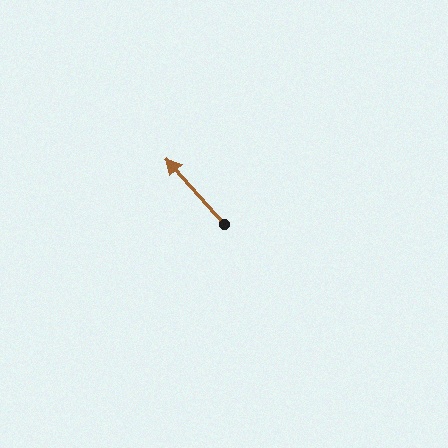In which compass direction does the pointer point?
Northwest.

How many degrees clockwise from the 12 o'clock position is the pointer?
Approximately 318 degrees.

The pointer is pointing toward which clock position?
Roughly 11 o'clock.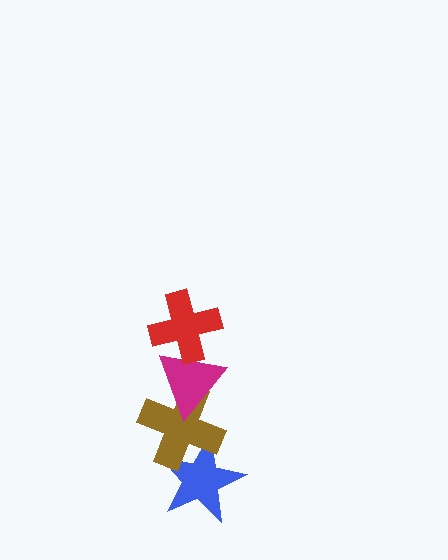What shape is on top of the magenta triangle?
The red cross is on top of the magenta triangle.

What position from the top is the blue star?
The blue star is 4th from the top.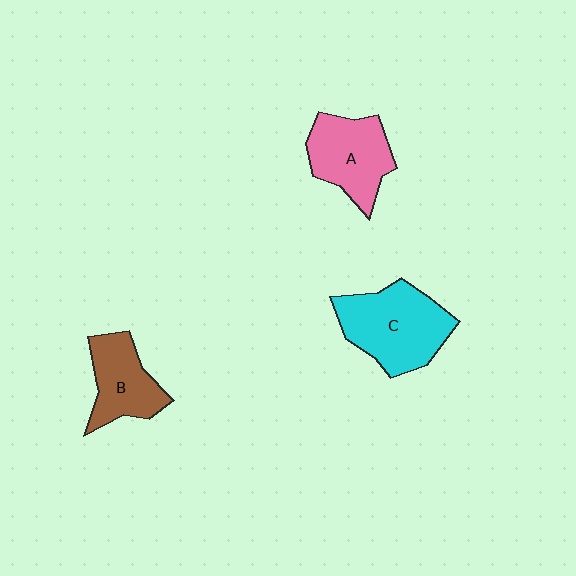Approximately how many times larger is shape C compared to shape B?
Approximately 1.5 times.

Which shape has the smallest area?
Shape B (brown).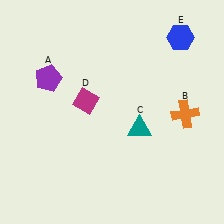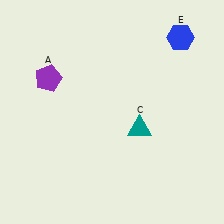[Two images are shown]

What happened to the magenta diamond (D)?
The magenta diamond (D) was removed in Image 2. It was in the top-left area of Image 1.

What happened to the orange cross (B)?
The orange cross (B) was removed in Image 2. It was in the bottom-right area of Image 1.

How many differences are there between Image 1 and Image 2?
There are 2 differences between the two images.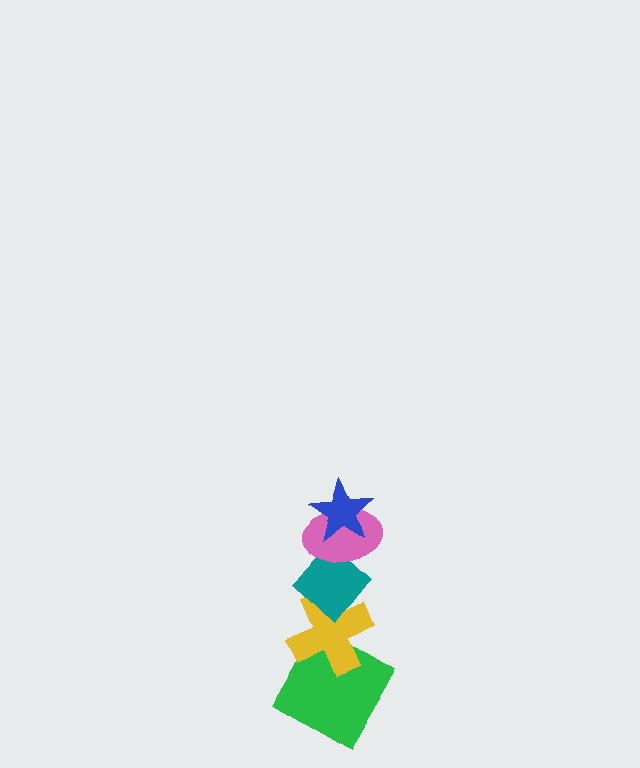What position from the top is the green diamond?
The green diamond is 5th from the top.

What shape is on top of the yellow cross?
The teal diamond is on top of the yellow cross.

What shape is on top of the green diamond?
The yellow cross is on top of the green diamond.